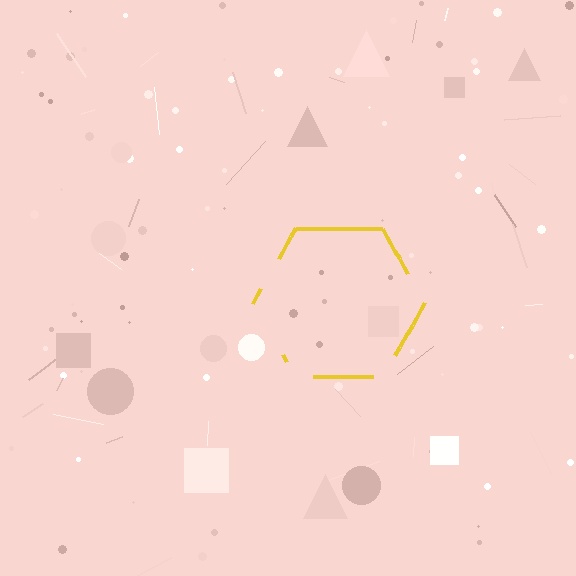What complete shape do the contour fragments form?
The contour fragments form a hexagon.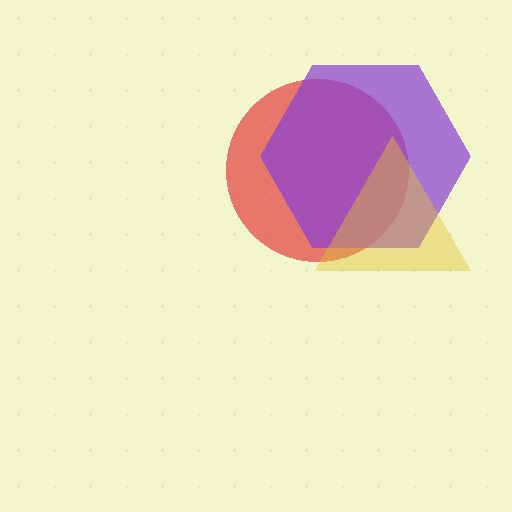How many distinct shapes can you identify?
There are 3 distinct shapes: a red circle, a purple hexagon, a yellow triangle.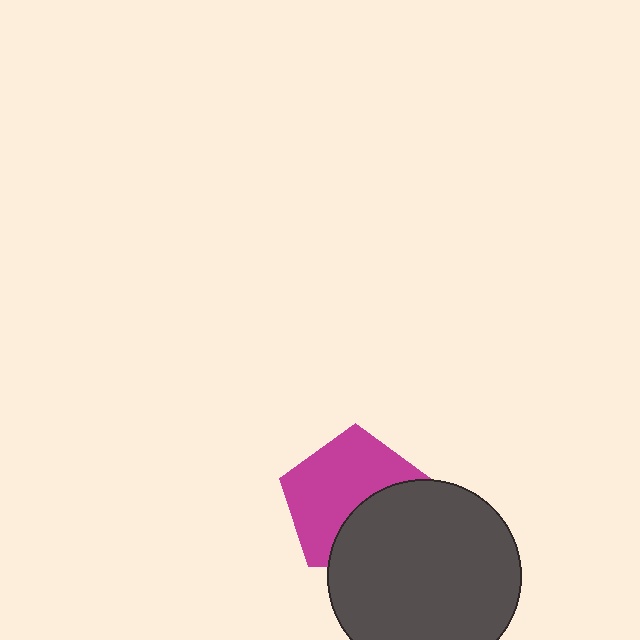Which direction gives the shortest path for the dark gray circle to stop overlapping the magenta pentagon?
Moving down gives the shortest separation.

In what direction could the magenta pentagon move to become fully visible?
The magenta pentagon could move up. That would shift it out from behind the dark gray circle entirely.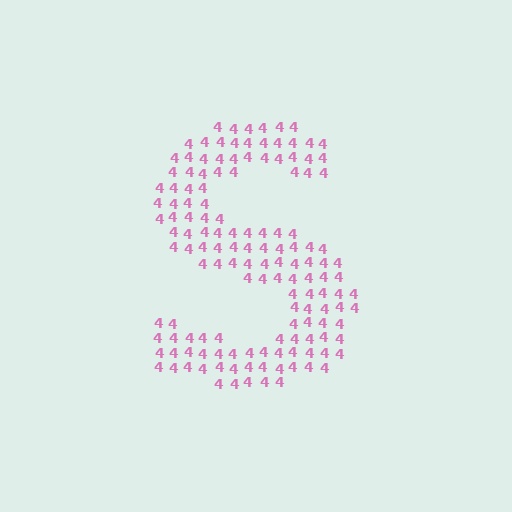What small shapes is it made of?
It is made of small digit 4's.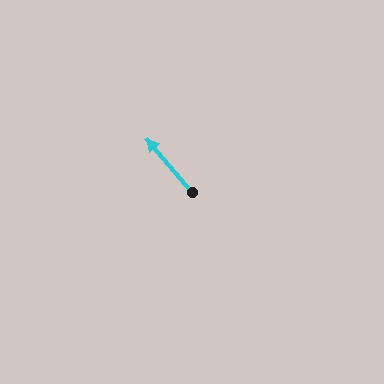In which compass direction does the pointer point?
Northwest.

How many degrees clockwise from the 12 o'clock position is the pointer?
Approximately 319 degrees.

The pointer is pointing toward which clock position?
Roughly 11 o'clock.